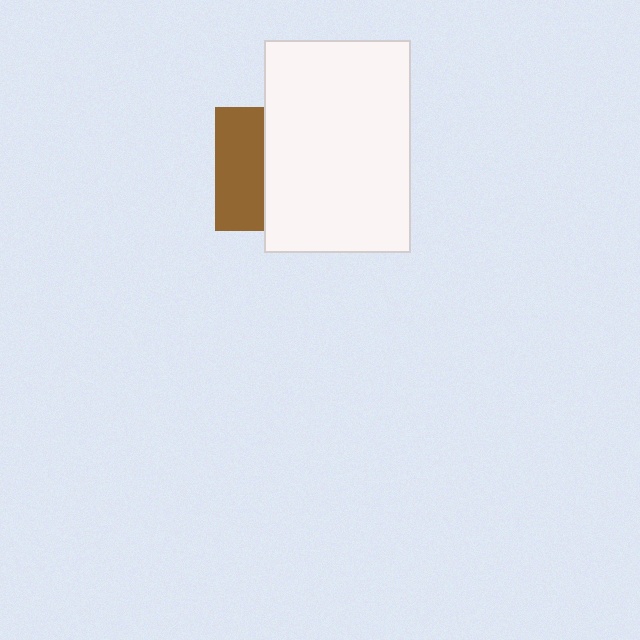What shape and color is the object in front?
The object in front is a white rectangle.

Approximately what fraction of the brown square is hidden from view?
Roughly 61% of the brown square is hidden behind the white rectangle.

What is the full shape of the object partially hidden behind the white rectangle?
The partially hidden object is a brown square.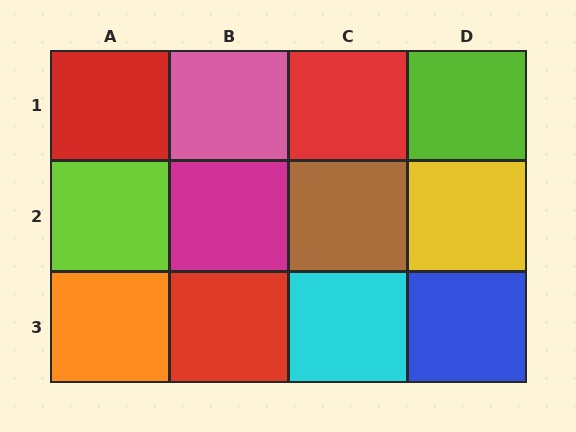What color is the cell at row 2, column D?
Yellow.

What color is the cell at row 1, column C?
Red.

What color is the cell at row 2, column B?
Magenta.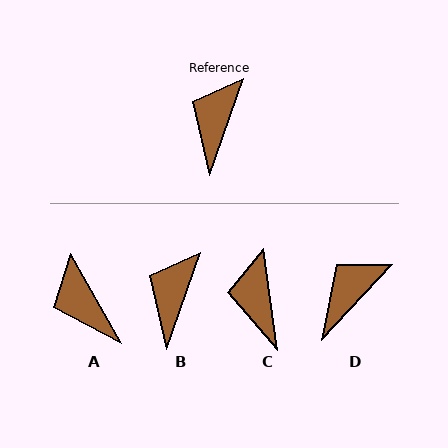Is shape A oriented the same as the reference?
No, it is off by about 49 degrees.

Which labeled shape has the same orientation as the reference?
B.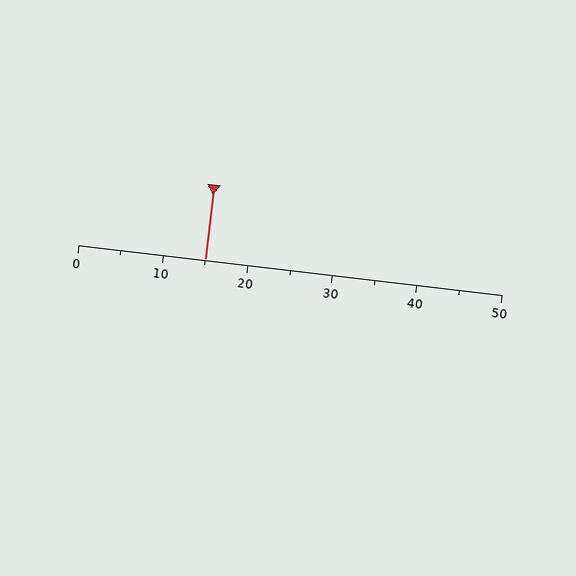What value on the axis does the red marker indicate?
The marker indicates approximately 15.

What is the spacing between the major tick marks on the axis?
The major ticks are spaced 10 apart.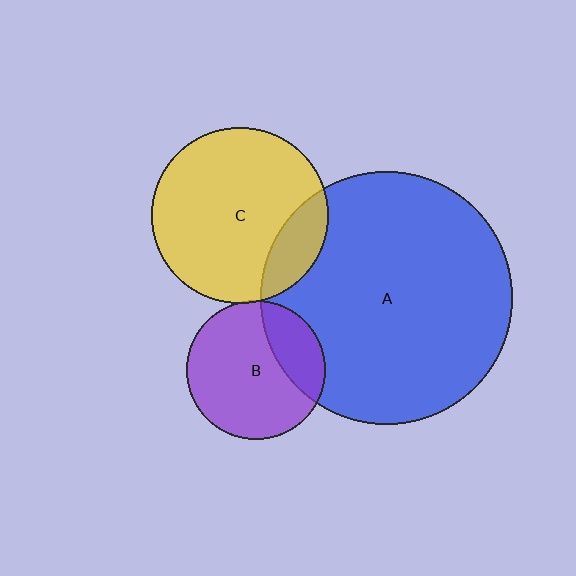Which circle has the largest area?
Circle A (blue).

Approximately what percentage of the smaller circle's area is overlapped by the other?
Approximately 5%.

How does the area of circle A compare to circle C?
Approximately 2.0 times.